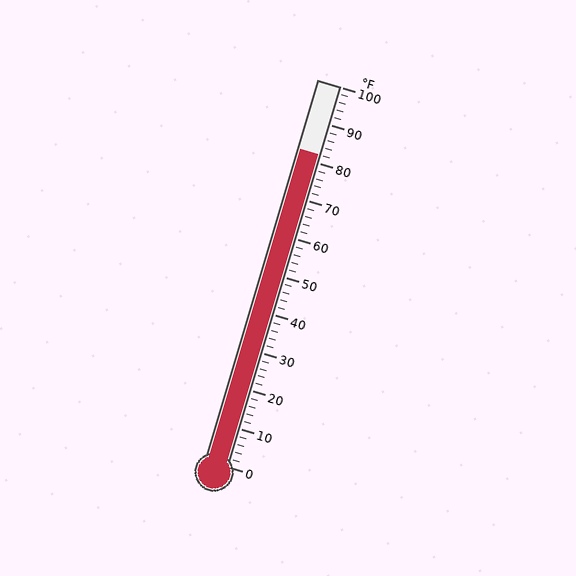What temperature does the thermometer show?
The thermometer shows approximately 82°F.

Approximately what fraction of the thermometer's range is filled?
The thermometer is filled to approximately 80% of its range.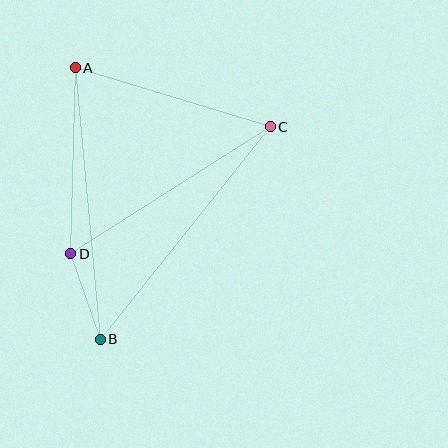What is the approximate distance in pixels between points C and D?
The distance between C and D is approximately 236 pixels.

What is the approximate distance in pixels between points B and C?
The distance between B and C is approximately 272 pixels.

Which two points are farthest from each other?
Points A and B are farthest from each other.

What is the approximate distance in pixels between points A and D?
The distance between A and D is approximately 186 pixels.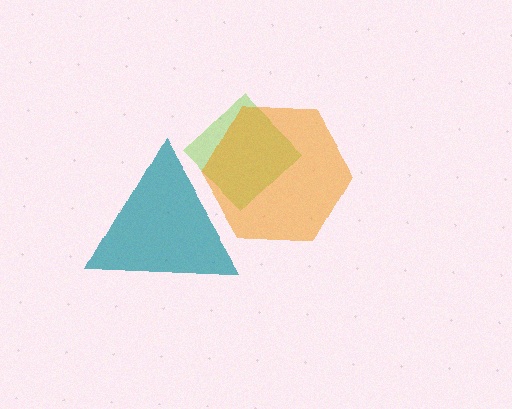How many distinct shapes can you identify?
There are 3 distinct shapes: a lime diamond, a teal triangle, an orange hexagon.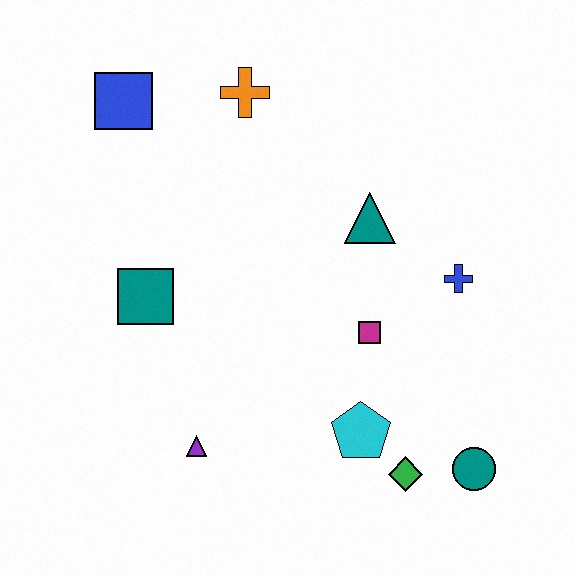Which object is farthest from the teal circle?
The blue square is farthest from the teal circle.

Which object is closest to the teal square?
The purple triangle is closest to the teal square.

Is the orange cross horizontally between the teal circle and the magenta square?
No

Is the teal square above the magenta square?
Yes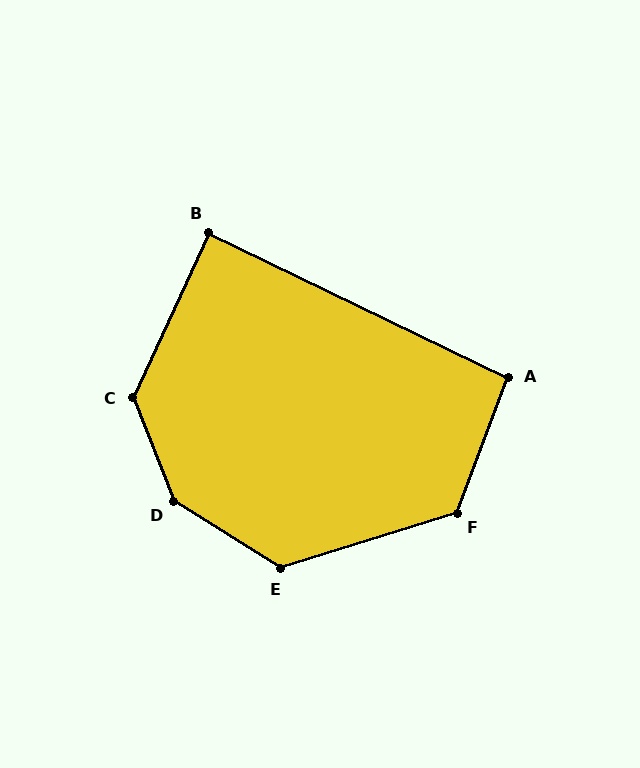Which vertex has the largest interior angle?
D, at approximately 143 degrees.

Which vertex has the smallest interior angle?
B, at approximately 89 degrees.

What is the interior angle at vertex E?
Approximately 131 degrees (obtuse).